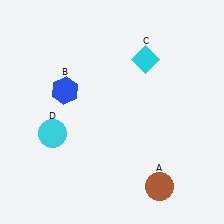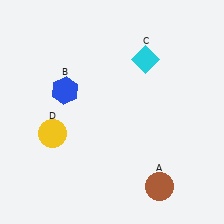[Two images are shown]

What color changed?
The circle (D) changed from cyan in Image 1 to yellow in Image 2.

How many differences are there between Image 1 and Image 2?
There is 1 difference between the two images.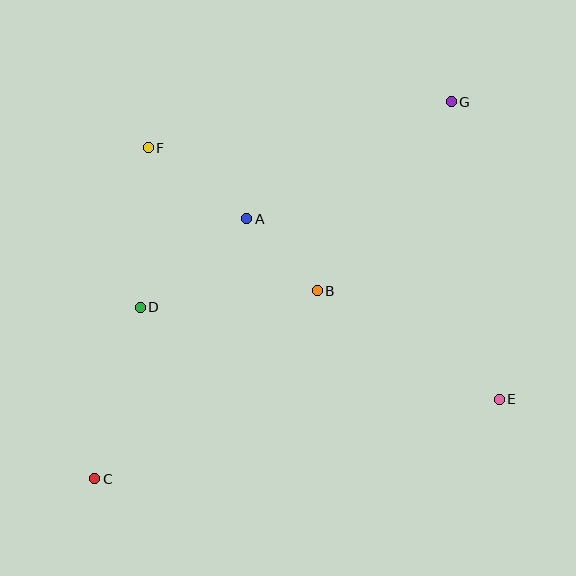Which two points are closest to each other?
Points A and B are closest to each other.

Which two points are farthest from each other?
Points C and G are farthest from each other.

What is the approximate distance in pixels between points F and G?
The distance between F and G is approximately 307 pixels.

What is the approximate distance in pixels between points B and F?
The distance between B and F is approximately 221 pixels.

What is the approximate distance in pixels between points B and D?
The distance between B and D is approximately 178 pixels.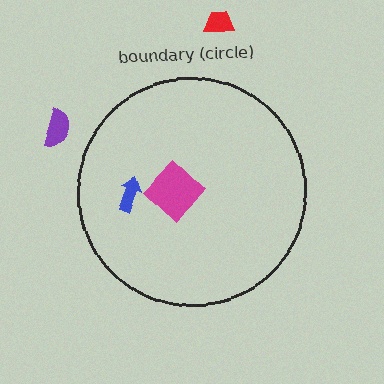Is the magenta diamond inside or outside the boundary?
Inside.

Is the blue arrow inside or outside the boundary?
Inside.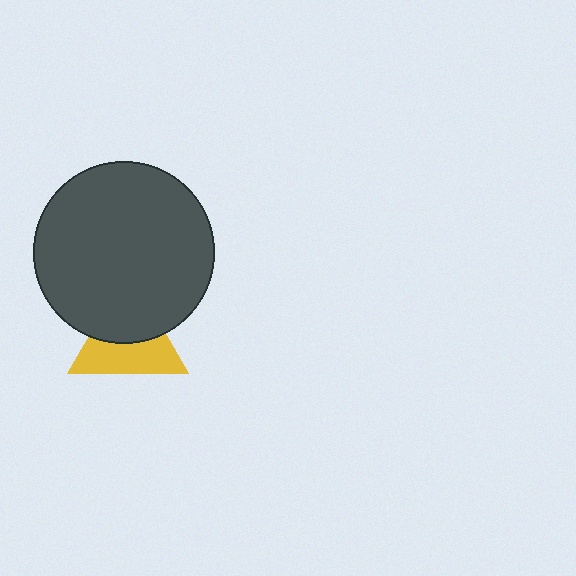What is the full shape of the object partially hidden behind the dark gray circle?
The partially hidden object is a yellow triangle.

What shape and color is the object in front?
The object in front is a dark gray circle.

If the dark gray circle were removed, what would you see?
You would see the complete yellow triangle.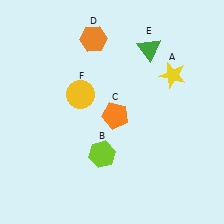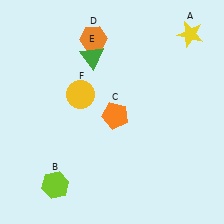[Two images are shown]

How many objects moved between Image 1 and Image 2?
3 objects moved between the two images.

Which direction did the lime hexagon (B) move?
The lime hexagon (B) moved left.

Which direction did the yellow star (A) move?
The yellow star (A) moved up.